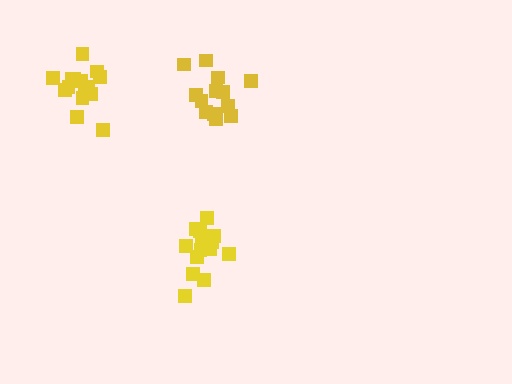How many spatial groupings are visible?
There are 3 spatial groupings.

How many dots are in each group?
Group 1: 13 dots, Group 2: 14 dots, Group 3: 15 dots (42 total).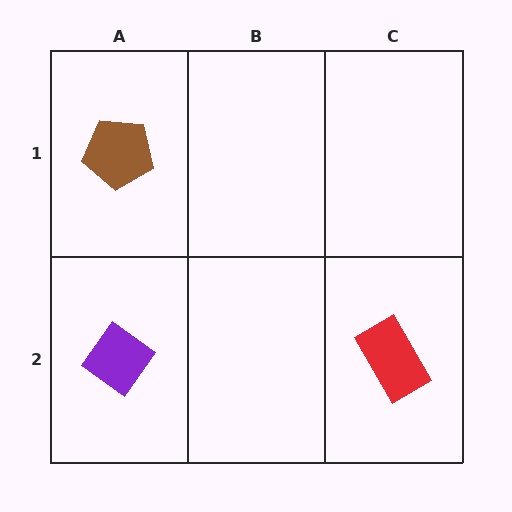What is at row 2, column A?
A purple diamond.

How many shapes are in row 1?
1 shape.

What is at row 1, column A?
A brown pentagon.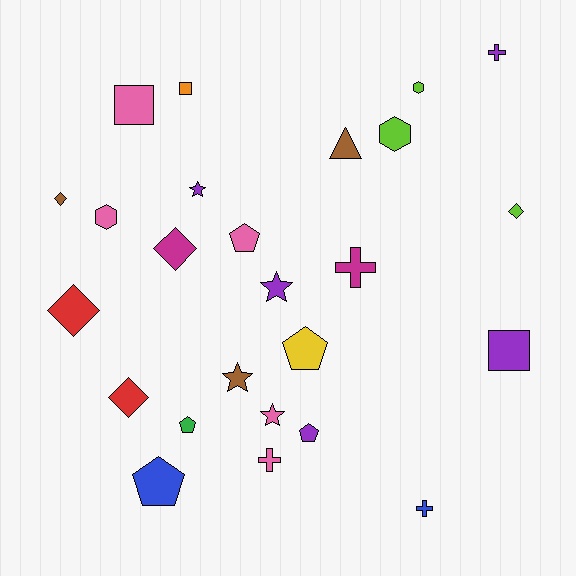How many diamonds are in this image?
There are 5 diamonds.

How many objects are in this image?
There are 25 objects.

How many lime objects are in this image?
There are 3 lime objects.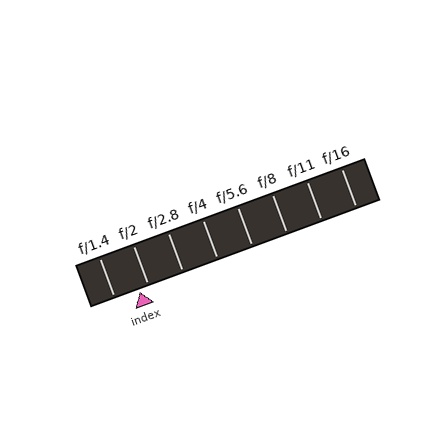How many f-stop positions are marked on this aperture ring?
There are 8 f-stop positions marked.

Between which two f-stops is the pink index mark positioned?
The index mark is between f/1.4 and f/2.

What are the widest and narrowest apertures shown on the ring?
The widest aperture shown is f/1.4 and the narrowest is f/16.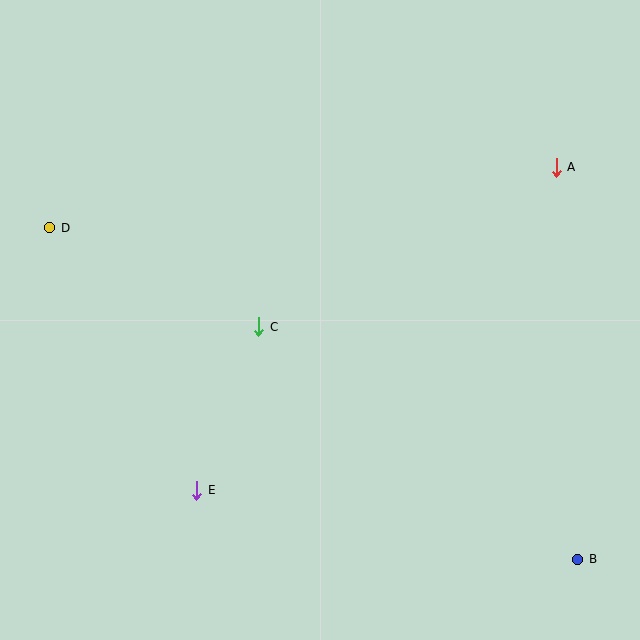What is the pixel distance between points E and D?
The distance between E and D is 301 pixels.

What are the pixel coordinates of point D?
Point D is at (50, 228).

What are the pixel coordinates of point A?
Point A is at (556, 167).